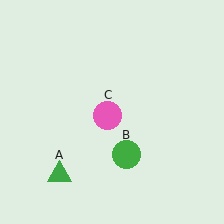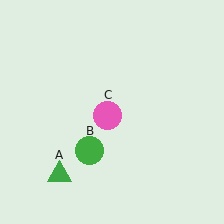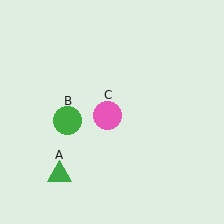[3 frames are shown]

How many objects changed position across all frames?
1 object changed position: green circle (object B).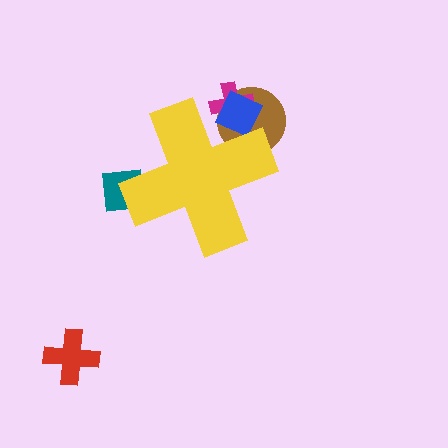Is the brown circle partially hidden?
Yes, the brown circle is partially hidden behind the yellow cross.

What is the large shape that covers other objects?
A yellow cross.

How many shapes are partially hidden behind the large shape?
4 shapes are partially hidden.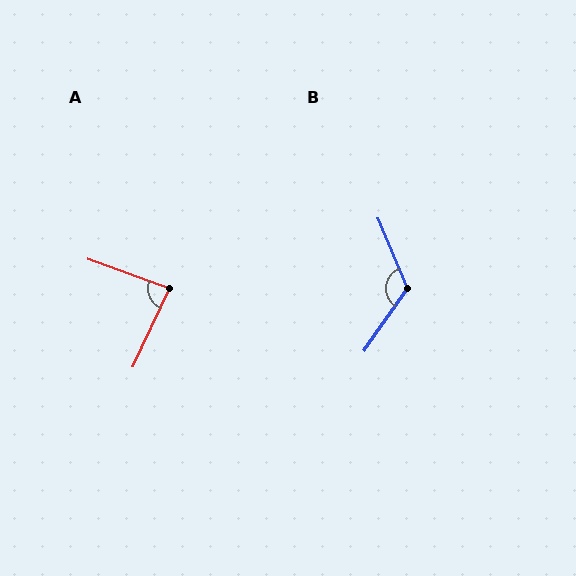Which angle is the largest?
B, at approximately 123 degrees.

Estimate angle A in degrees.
Approximately 85 degrees.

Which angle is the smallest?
A, at approximately 85 degrees.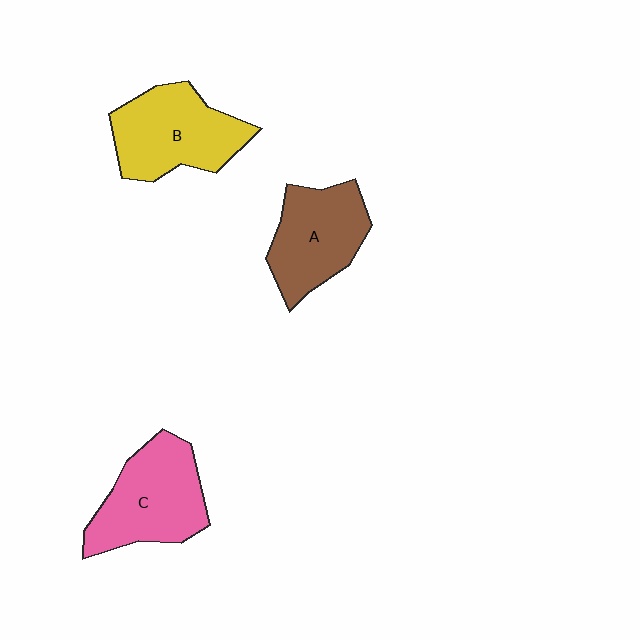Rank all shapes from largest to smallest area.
From largest to smallest: C (pink), B (yellow), A (brown).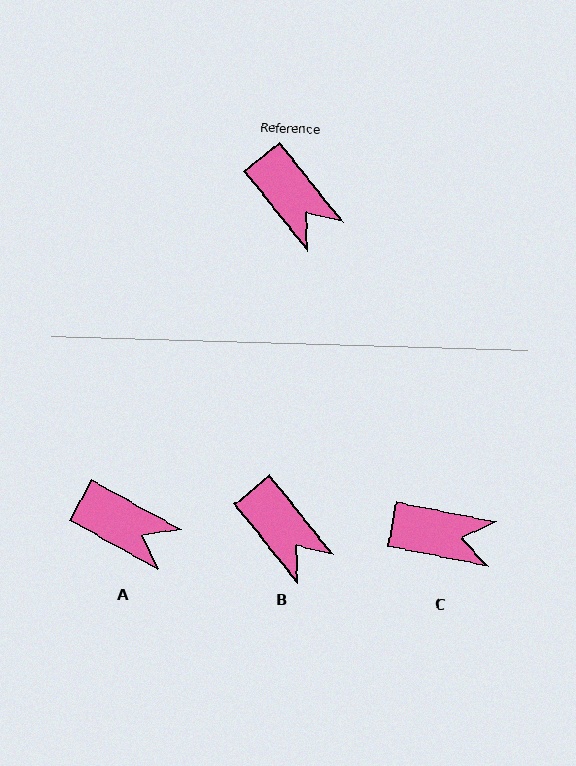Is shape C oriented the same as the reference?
No, it is off by about 40 degrees.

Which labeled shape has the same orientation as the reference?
B.